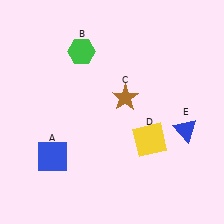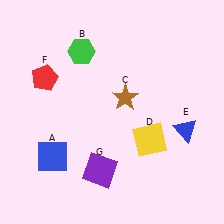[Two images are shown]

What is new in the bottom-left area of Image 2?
A purple square (G) was added in the bottom-left area of Image 2.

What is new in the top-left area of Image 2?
A red pentagon (F) was added in the top-left area of Image 2.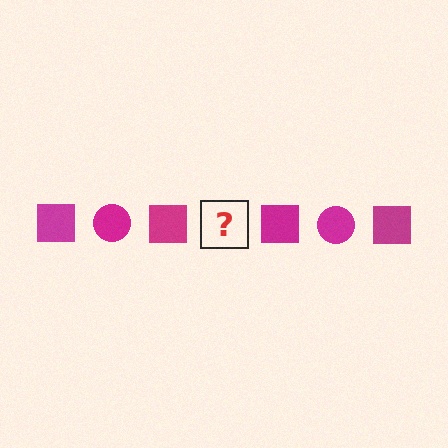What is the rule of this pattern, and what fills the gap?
The rule is that the pattern cycles through square, circle shapes in magenta. The gap should be filled with a magenta circle.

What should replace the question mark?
The question mark should be replaced with a magenta circle.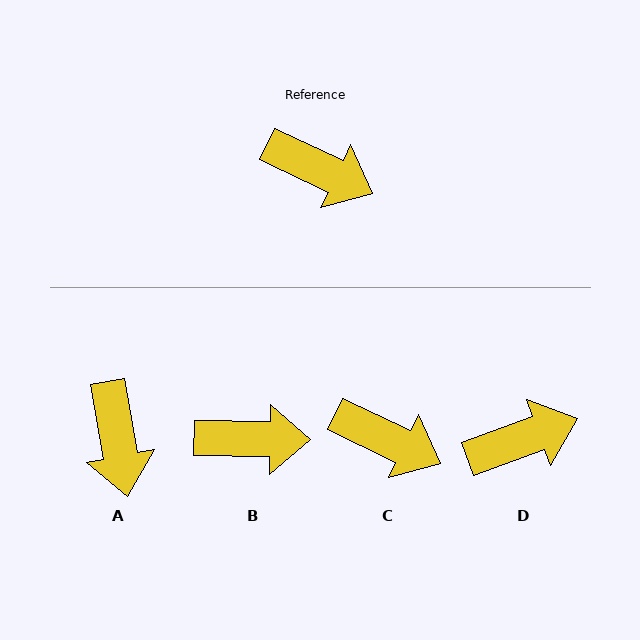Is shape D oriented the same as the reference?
No, it is off by about 45 degrees.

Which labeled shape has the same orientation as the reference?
C.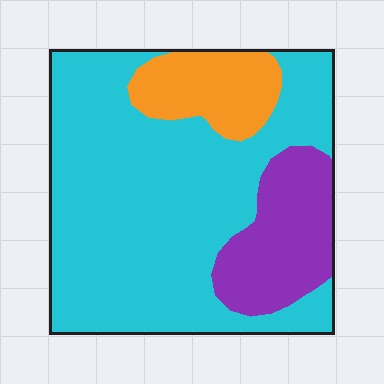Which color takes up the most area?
Cyan, at roughly 70%.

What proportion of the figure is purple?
Purple takes up about one sixth (1/6) of the figure.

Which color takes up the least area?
Orange, at roughly 15%.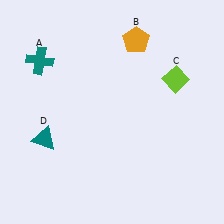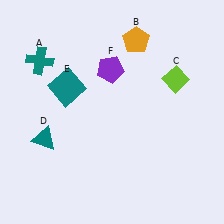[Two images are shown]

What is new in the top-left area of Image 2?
A purple pentagon (F) was added in the top-left area of Image 2.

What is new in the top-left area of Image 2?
A teal square (E) was added in the top-left area of Image 2.